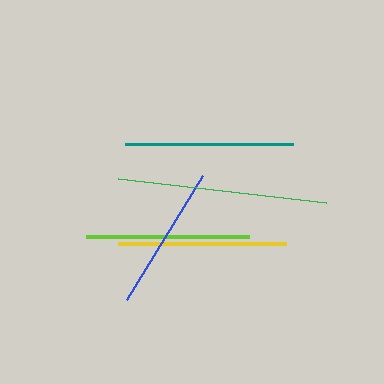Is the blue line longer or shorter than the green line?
The green line is longer than the blue line.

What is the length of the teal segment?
The teal segment is approximately 168 pixels long.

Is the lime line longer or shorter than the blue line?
The lime line is longer than the blue line.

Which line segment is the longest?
The green line is the longest at approximately 210 pixels.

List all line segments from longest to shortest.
From longest to shortest: green, teal, yellow, lime, blue.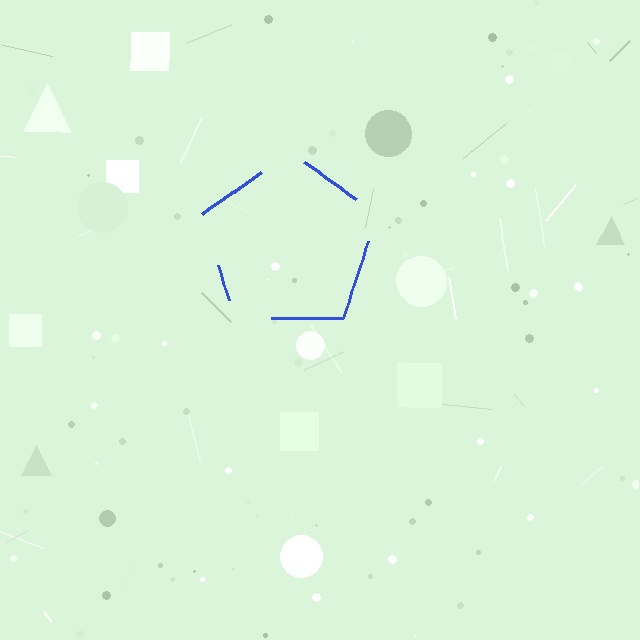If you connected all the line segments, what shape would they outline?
They would outline a pentagon.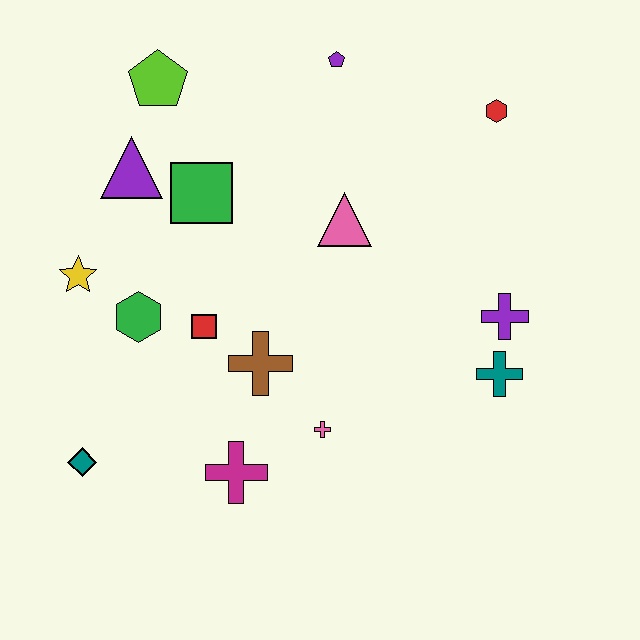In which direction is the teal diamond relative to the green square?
The teal diamond is below the green square.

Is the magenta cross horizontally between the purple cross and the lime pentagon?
Yes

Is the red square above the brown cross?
Yes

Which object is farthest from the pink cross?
The lime pentagon is farthest from the pink cross.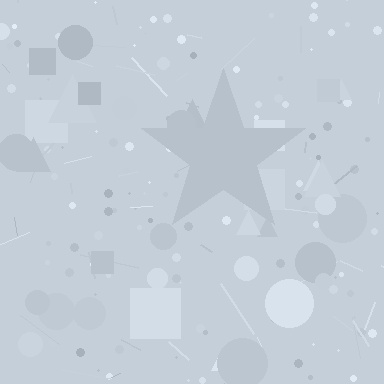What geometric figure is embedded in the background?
A star is embedded in the background.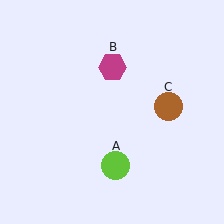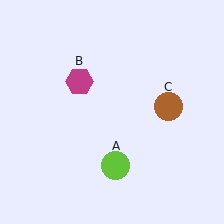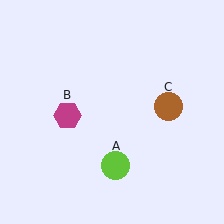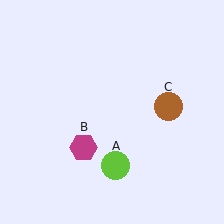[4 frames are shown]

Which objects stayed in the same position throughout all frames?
Lime circle (object A) and brown circle (object C) remained stationary.